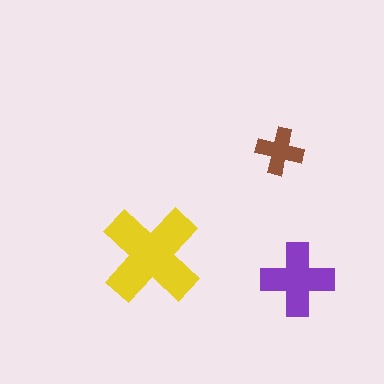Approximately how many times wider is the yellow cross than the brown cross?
About 2 times wider.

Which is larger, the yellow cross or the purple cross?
The yellow one.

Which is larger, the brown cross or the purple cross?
The purple one.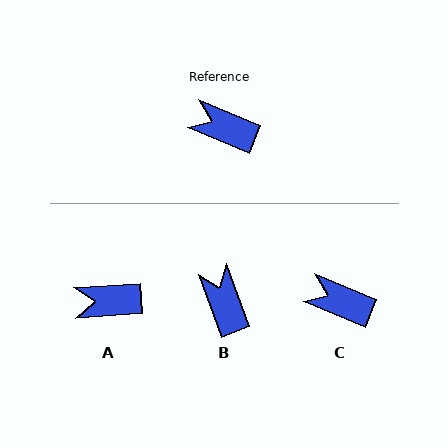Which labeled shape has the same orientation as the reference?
C.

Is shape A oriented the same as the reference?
No, it is off by about 27 degrees.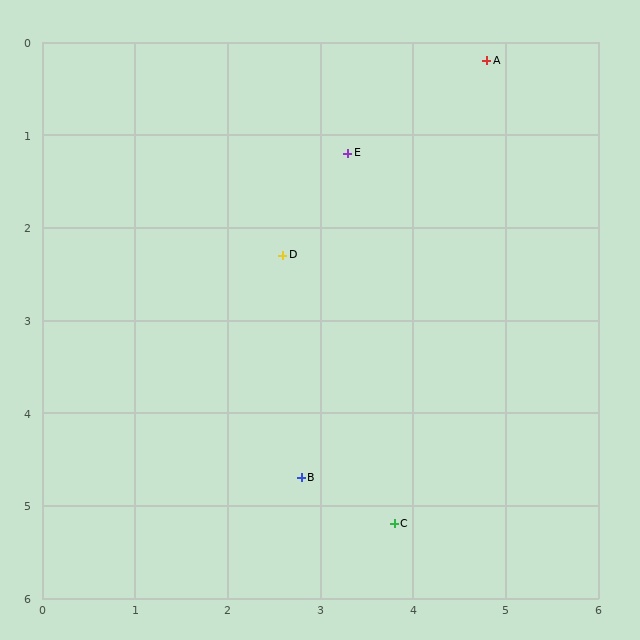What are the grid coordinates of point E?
Point E is at approximately (3.3, 1.2).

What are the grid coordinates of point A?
Point A is at approximately (4.8, 0.2).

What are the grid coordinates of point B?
Point B is at approximately (2.8, 4.7).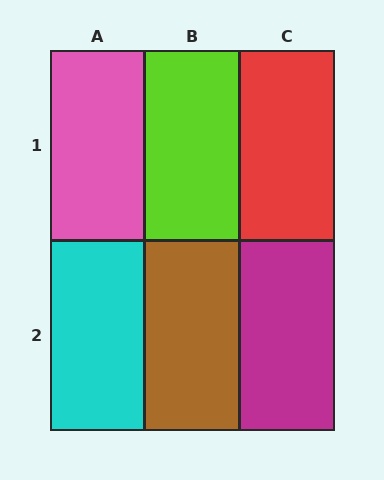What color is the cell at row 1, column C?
Red.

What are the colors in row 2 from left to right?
Cyan, brown, magenta.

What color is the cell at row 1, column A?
Pink.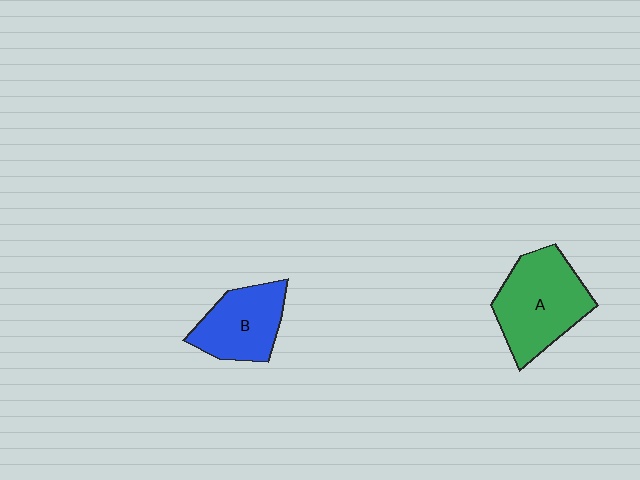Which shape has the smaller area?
Shape B (blue).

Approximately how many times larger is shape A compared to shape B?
Approximately 1.4 times.